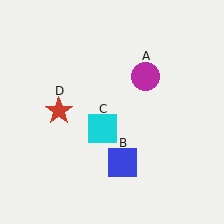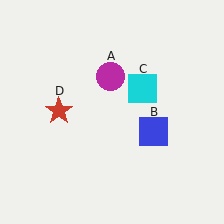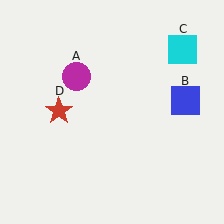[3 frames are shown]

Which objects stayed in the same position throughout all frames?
Red star (object D) remained stationary.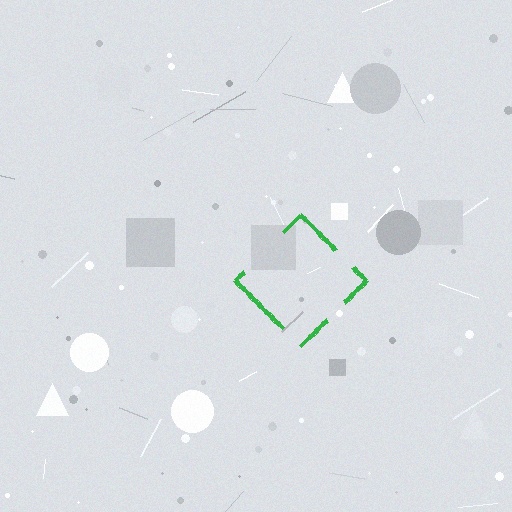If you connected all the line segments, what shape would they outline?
They would outline a diamond.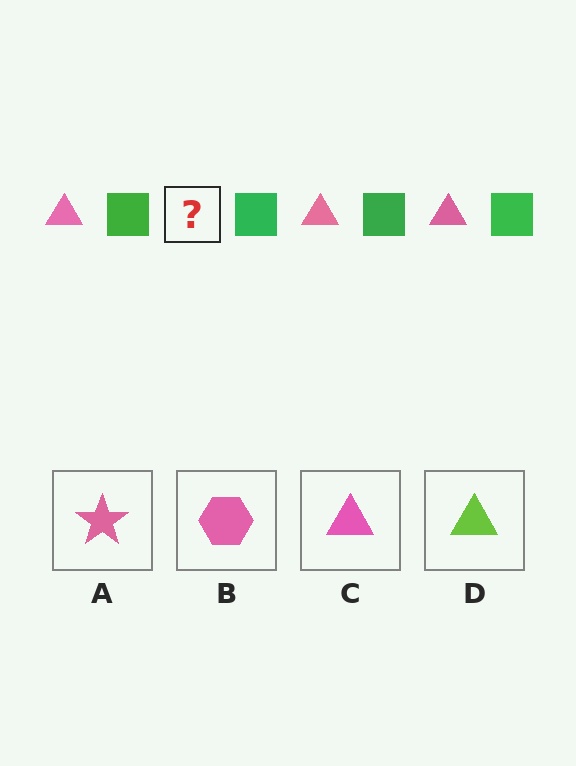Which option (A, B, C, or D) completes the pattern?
C.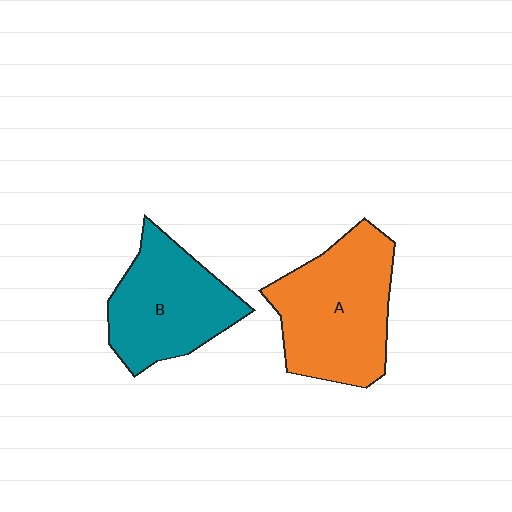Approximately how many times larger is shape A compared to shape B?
Approximately 1.2 times.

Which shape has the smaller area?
Shape B (teal).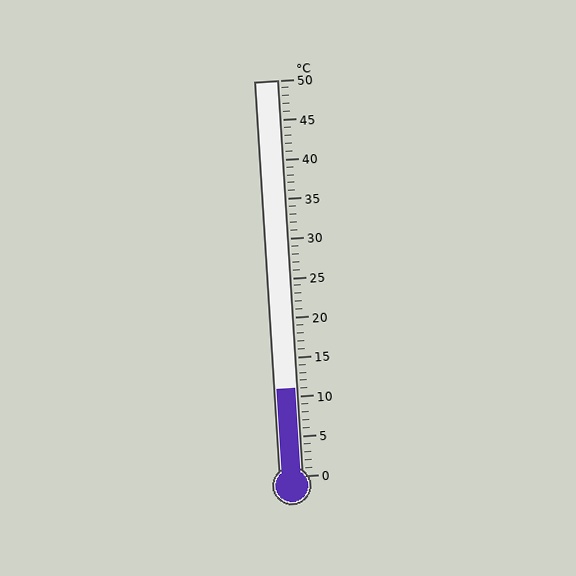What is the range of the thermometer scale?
The thermometer scale ranges from 0°C to 50°C.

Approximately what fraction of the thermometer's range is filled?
The thermometer is filled to approximately 20% of its range.